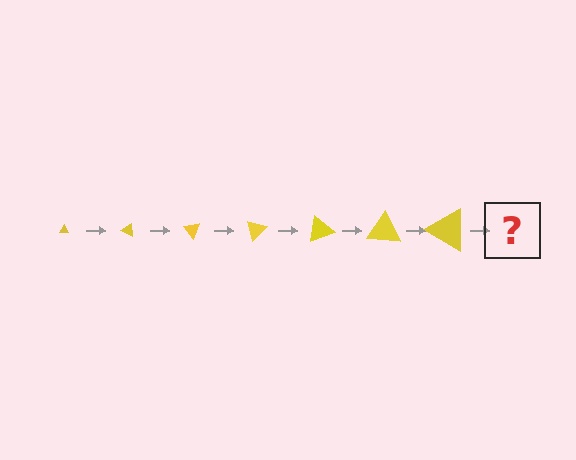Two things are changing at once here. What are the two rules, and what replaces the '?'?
The two rules are that the triangle grows larger each step and it rotates 25 degrees each step. The '?' should be a triangle, larger than the previous one and rotated 175 degrees from the start.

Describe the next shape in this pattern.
It should be a triangle, larger than the previous one and rotated 175 degrees from the start.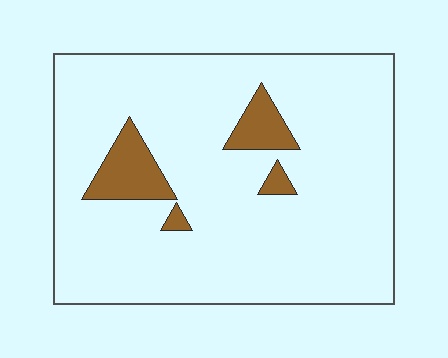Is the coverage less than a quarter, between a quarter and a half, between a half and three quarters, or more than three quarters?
Less than a quarter.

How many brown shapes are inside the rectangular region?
4.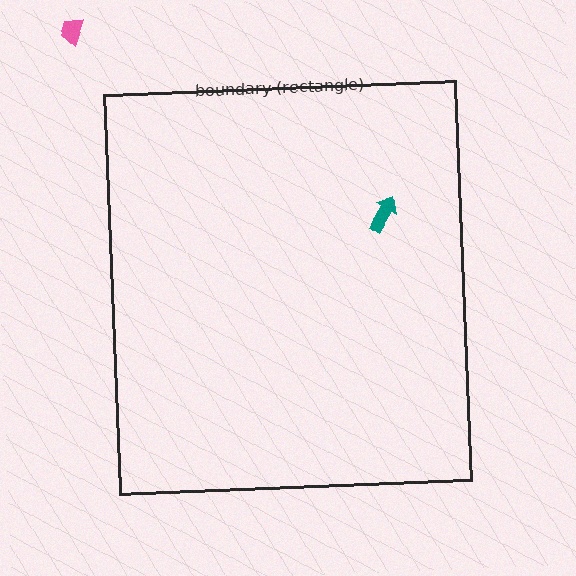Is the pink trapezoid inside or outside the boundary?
Outside.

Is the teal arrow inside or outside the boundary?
Inside.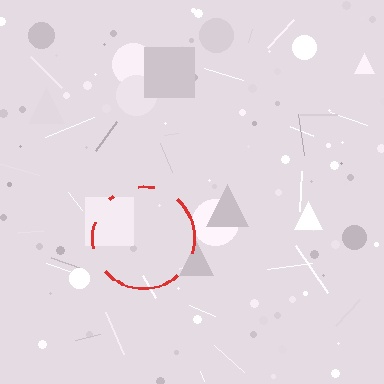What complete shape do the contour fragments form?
The contour fragments form a circle.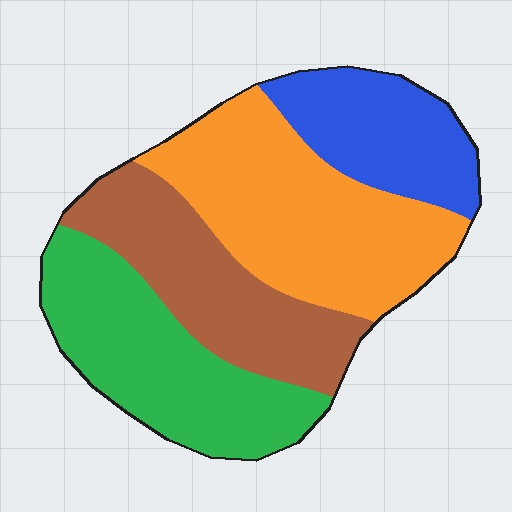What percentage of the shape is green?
Green takes up about one quarter (1/4) of the shape.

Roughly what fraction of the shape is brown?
Brown takes up about one quarter (1/4) of the shape.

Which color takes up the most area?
Orange, at roughly 35%.